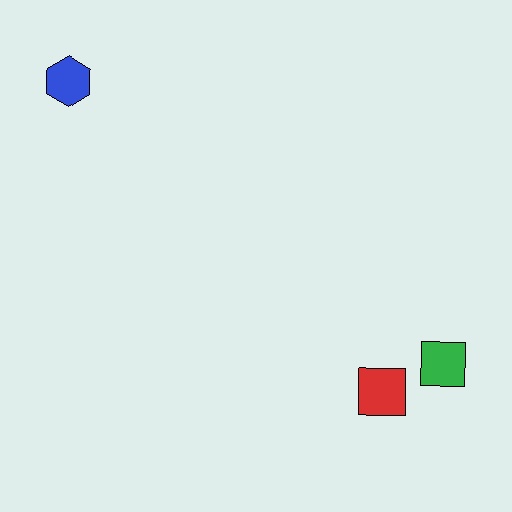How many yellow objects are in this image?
There are no yellow objects.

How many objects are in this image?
There are 3 objects.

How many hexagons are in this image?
There is 1 hexagon.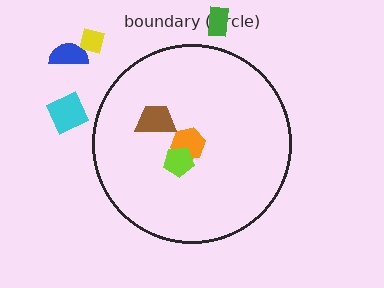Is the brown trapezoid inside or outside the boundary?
Inside.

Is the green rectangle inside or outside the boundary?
Outside.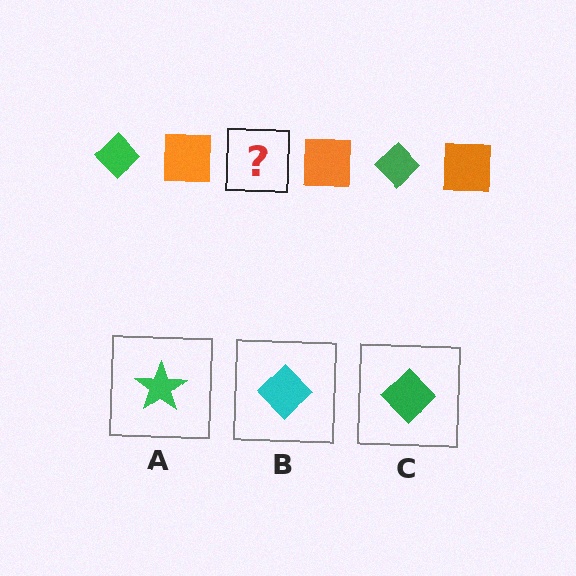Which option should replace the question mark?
Option C.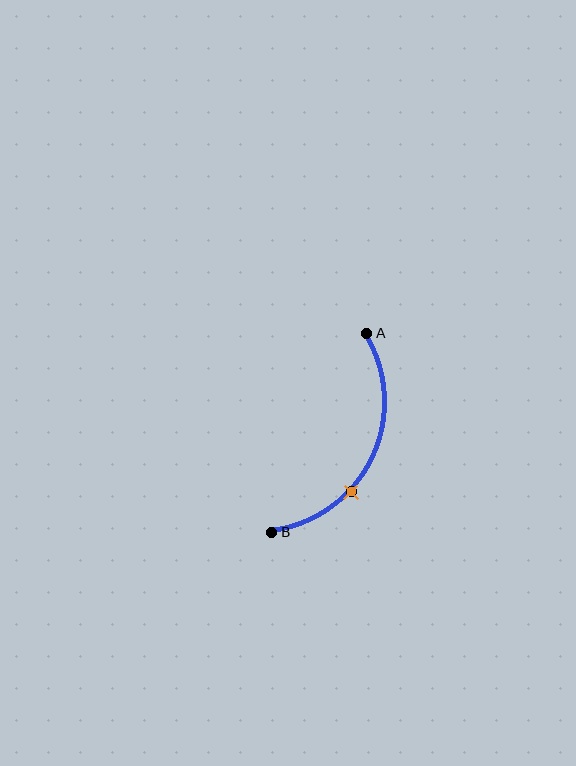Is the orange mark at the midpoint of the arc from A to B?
No. The orange mark lies on the arc but is closer to endpoint B. The arc midpoint would be at the point on the curve equidistant along the arc from both A and B.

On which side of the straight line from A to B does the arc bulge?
The arc bulges to the right of the straight line connecting A and B.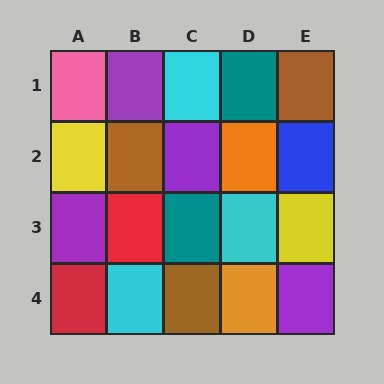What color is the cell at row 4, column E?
Purple.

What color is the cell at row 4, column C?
Brown.